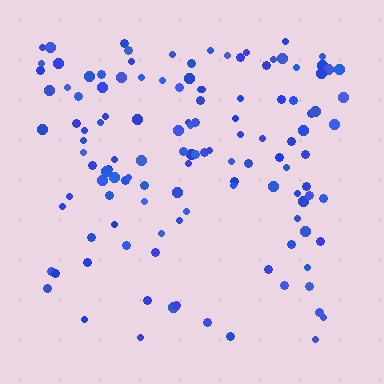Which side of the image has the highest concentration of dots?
The top.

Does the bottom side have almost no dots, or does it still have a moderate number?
Still a moderate number, just noticeably fewer than the top.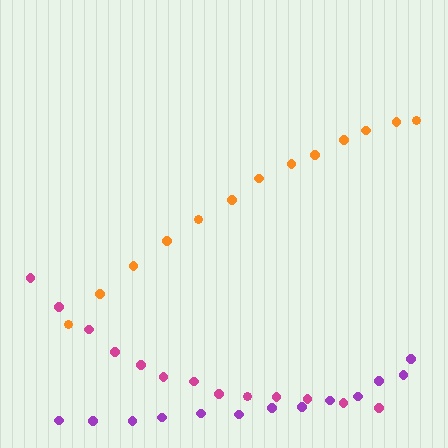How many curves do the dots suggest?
There are 3 distinct paths.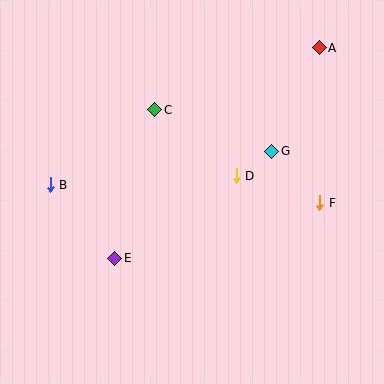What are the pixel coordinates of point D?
Point D is at (236, 176).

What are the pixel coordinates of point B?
Point B is at (50, 185).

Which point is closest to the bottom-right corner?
Point F is closest to the bottom-right corner.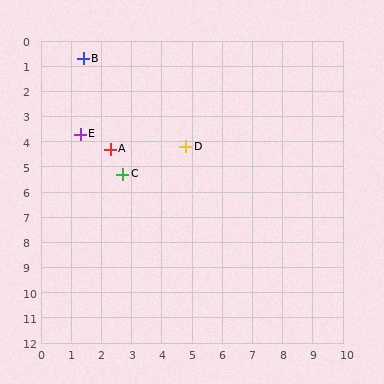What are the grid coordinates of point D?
Point D is at approximately (4.8, 4.2).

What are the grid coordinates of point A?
Point A is at approximately (2.3, 4.3).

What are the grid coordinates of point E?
Point E is at approximately (1.3, 3.7).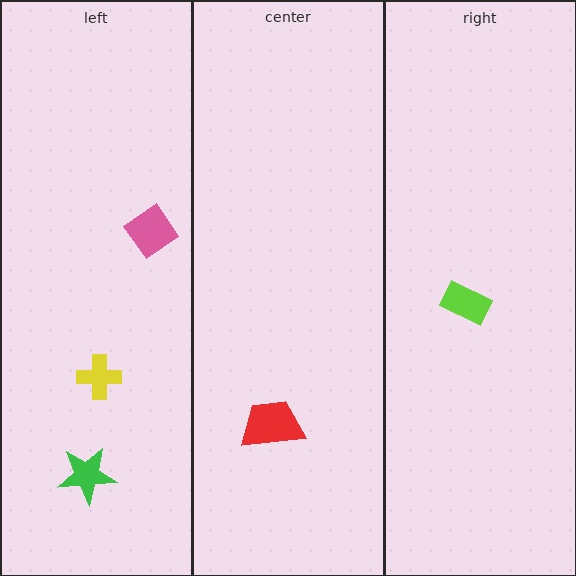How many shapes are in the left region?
3.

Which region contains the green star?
The left region.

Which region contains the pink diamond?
The left region.